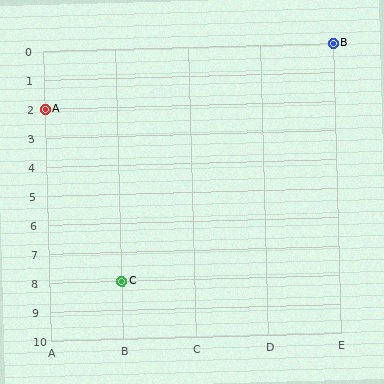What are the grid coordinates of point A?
Point A is at grid coordinates (A, 2).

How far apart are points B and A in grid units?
Points B and A are 4 columns and 2 rows apart (about 4.5 grid units diagonally).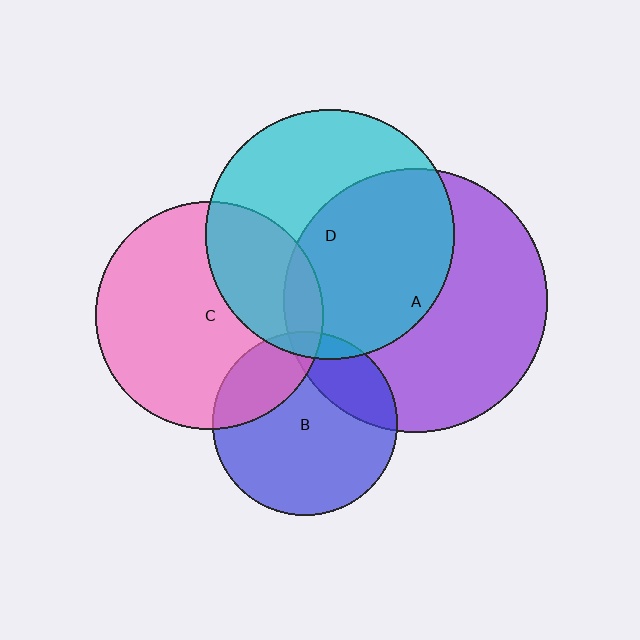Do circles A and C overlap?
Yes.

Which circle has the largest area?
Circle A (purple).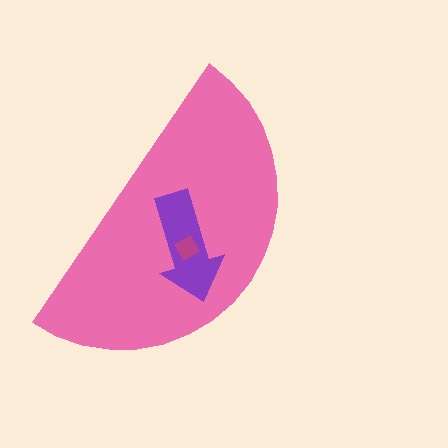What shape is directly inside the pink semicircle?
The purple arrow.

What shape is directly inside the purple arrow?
The magenta diamond.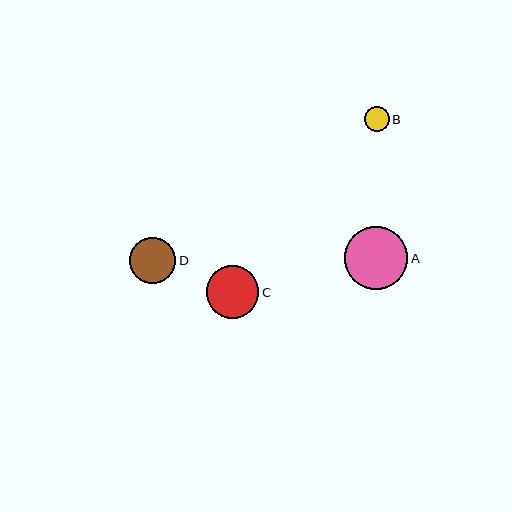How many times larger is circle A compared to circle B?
Circle A is approximately 2.5 times the size of circle B.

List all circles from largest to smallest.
From largest to smallest: A, C, D, B.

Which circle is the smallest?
Circle B is the smallest with a size of approximately 25 pixels.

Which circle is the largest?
Circle A is the largest with a size of approximately 63 pixels.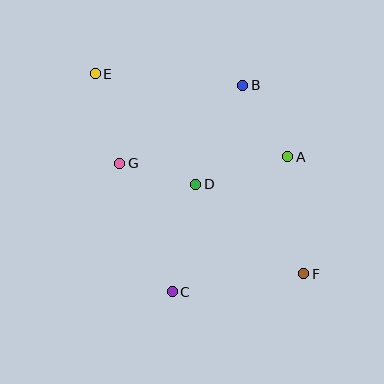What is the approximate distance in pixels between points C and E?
The distance between C and E is approximately 231 pixels.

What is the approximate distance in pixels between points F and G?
The distance between F and G is approximately 214 pixels.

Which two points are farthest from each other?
Points E and F are farthest from each other.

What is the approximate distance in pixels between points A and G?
The distance between A and G is approximately 168 pixels.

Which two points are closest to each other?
Points D and G are closest to each other.